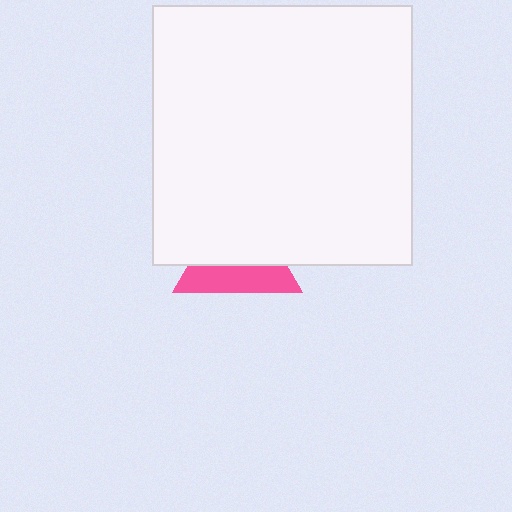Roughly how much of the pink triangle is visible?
A small part of it is visible (roughly 43%).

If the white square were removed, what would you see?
You would see the complete pink triangle.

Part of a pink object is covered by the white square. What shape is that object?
It is a triangle.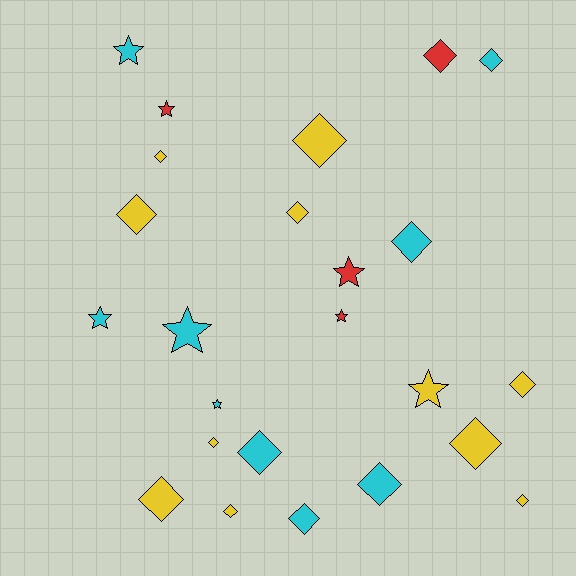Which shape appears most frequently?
Diamond, with 16 objects.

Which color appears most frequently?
Yellow, with 11 objects.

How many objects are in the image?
There are 24 objects.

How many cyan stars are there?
There are 4 cyan stars.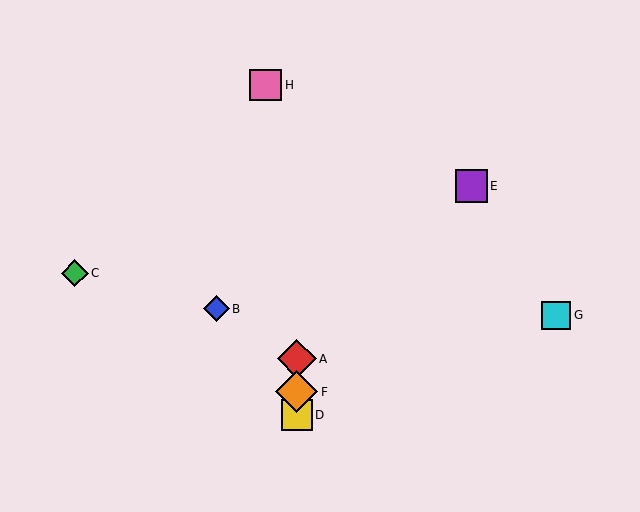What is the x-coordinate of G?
Object G is at x≈556.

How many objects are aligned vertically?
3 objects (A, D, F) are aligned vertically.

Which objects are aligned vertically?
Objects A, D, F are aligned vertically.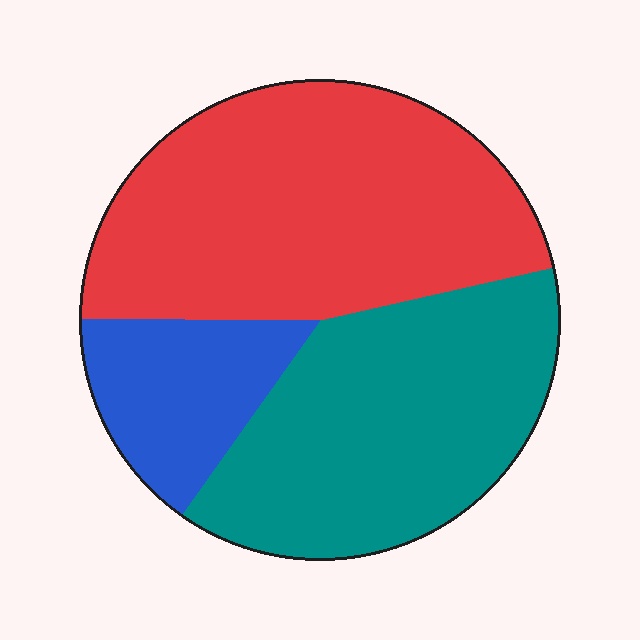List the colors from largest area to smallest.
From largest to smallest: red, teal, blue.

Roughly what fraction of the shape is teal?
Teal takes up between a third and a half of the shape.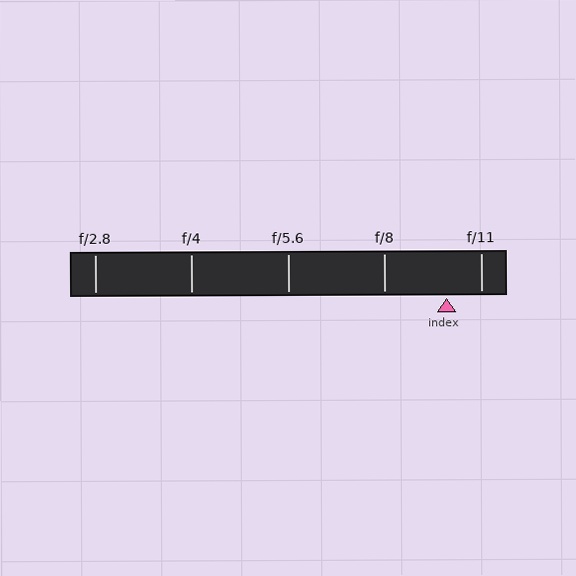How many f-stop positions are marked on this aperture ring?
There are 5 f-stop positions marked.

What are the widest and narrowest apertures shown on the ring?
The widest aperture shown is f/2.8 and the narrowest is f/11.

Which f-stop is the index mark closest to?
The index mark is closest to f/11.